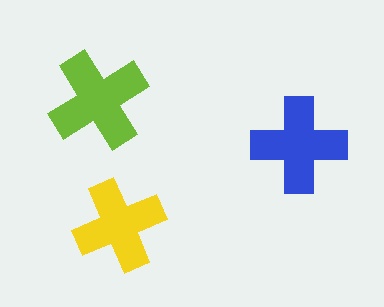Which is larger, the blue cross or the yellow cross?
The blue one.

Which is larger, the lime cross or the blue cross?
The lime one.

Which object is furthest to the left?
The lime cross is leftmost.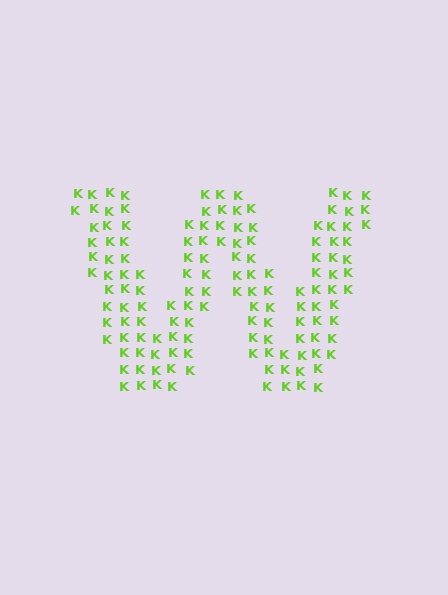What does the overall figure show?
The overall figure shows the letter W.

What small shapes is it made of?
It is made of small letter K's.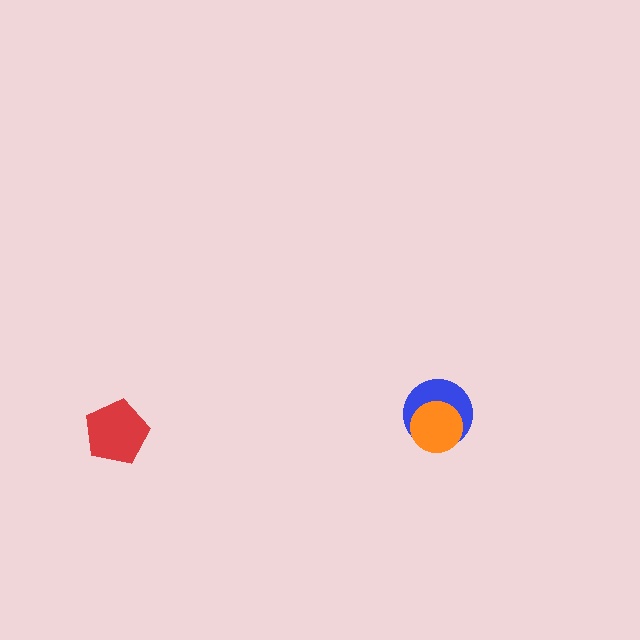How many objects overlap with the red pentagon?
0 objects overlap with the red pentagon.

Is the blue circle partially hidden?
Yes, it is partially covered by another shape.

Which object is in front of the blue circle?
The orange circle is in front of the blue circle.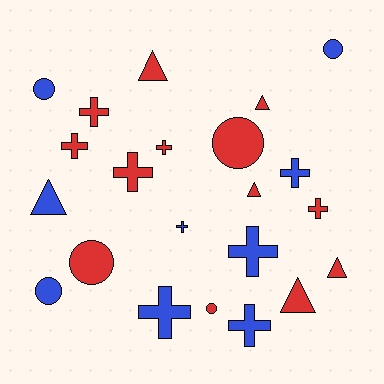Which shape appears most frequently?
Cross, with 10 objects.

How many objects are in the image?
There are 22 objects.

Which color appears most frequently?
Red, with 13 objects.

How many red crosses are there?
There are 5 red crosses.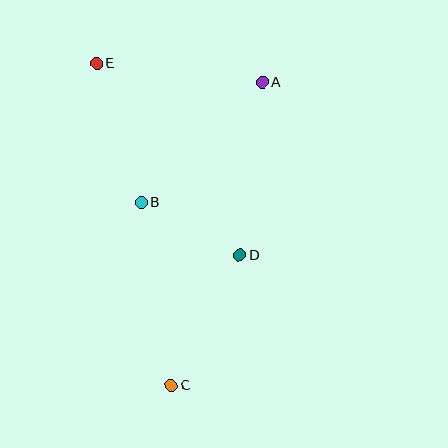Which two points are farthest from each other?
Points C and E are farthest from each other.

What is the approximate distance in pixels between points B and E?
The distance between B and E is approximately 146 pixels.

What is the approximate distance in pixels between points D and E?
The distance between D and E is approximately 239 pixels.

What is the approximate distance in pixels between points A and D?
The distance between A and D is approximately 174 pixels.